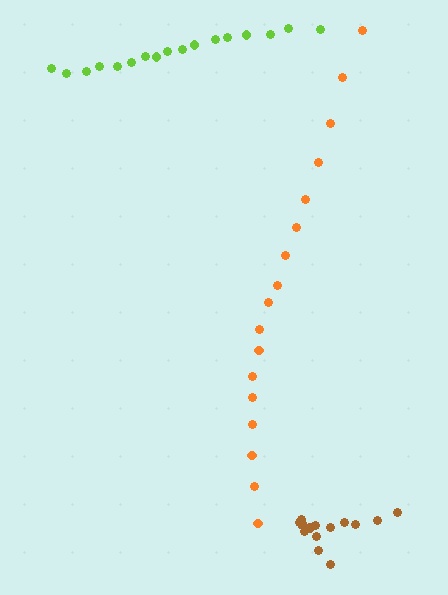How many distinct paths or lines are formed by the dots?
There are 3 distinct paths.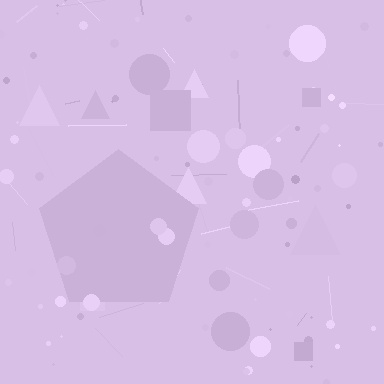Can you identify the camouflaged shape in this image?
The camouflaged shape is a pentagon.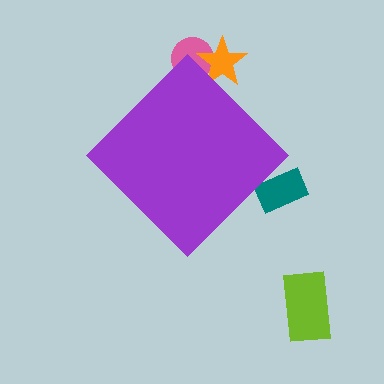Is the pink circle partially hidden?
Yes, the pink circle is partially hidden behind the purple diamond.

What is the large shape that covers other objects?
A purple diamond.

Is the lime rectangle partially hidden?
No, the lime rectangle is fully visible.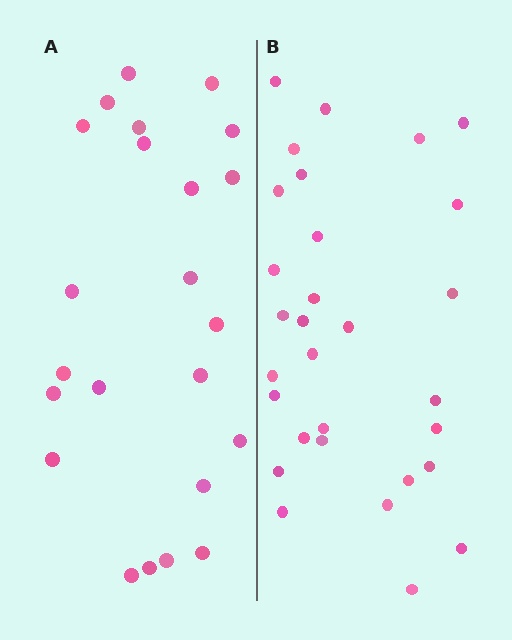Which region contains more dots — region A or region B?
Region B (the right region) has more dots.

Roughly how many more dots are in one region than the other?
Region B has roughly 8 or so more dots than region A.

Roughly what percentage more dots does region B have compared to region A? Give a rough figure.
About 30% more.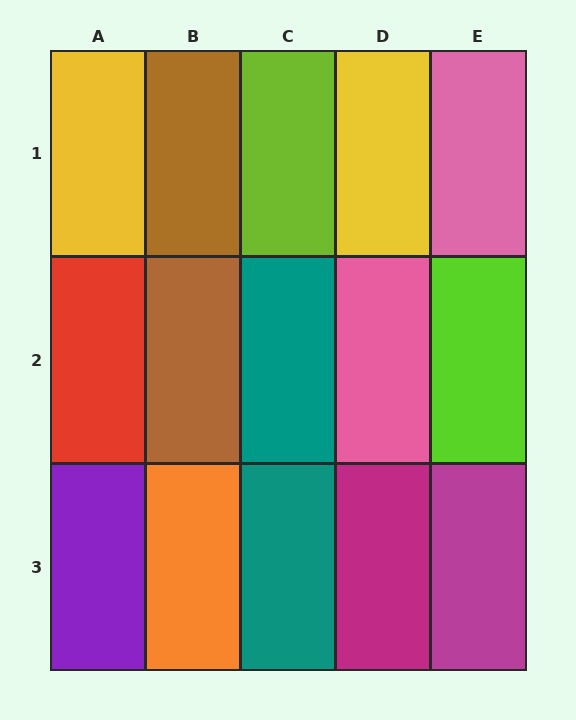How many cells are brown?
2 cells are brown.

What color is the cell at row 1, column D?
Yellow.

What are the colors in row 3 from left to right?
Purple, orange, teal, magenta, magenta.